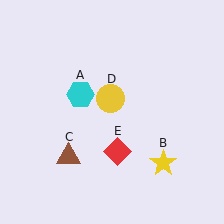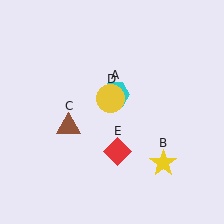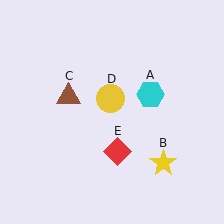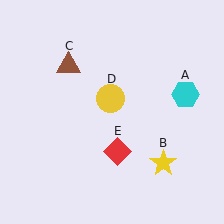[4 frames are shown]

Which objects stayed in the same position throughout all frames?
Yellow star (object B) and yellow circle (object D) and red diamond (object E) remained stationary.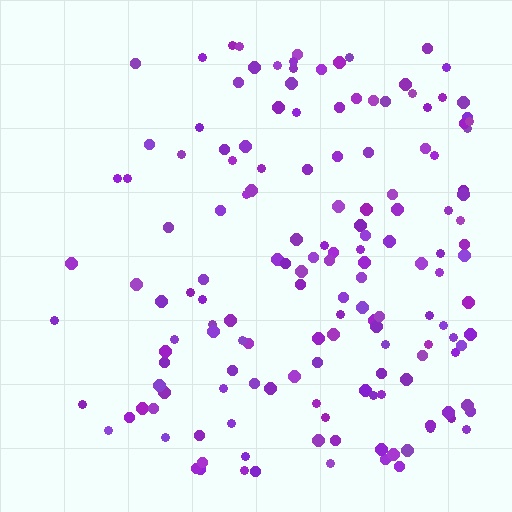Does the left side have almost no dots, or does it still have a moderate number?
Still a moderate number, just noticeably fewer than the right.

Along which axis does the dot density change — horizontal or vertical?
Horizontal.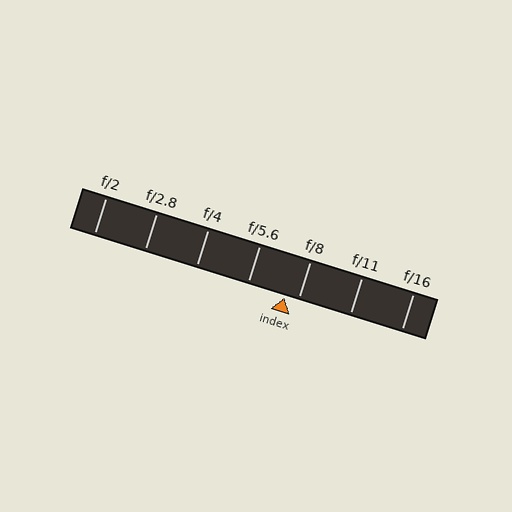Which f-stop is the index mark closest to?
The index mark is closest to f/8.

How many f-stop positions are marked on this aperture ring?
There are 7 f-stop positions marked.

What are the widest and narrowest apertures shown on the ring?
The widest aperture shown is f/2 and the narrowest is f/16.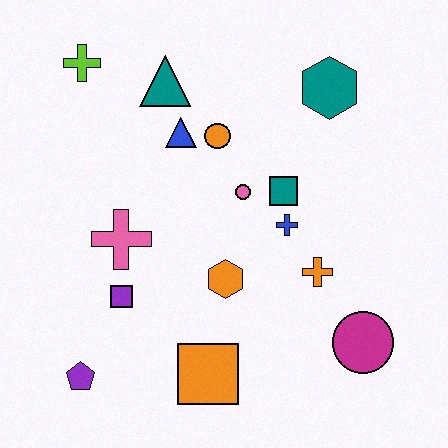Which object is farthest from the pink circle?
The purple pentagon is farthest from the pink circle.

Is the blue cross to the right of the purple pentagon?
Yes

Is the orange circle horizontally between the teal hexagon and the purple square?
Yes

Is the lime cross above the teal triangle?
Yes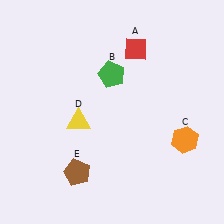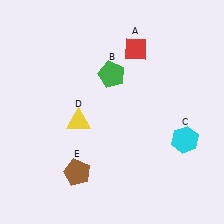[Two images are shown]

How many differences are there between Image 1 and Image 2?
There is 1 difference between the two images.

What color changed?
The hexagon (C) changed from orange in Image 1 to cyan in Image 2.